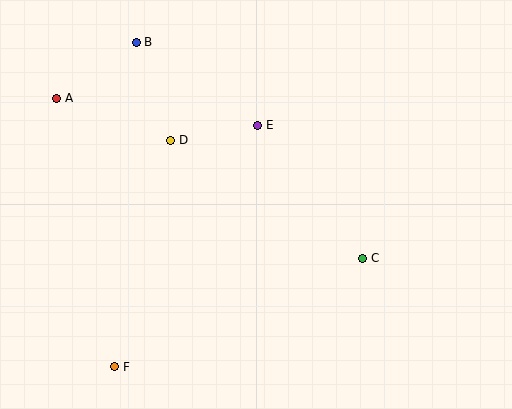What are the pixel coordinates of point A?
Point A is at (57, 98).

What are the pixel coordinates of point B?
Point B is at (136, 42).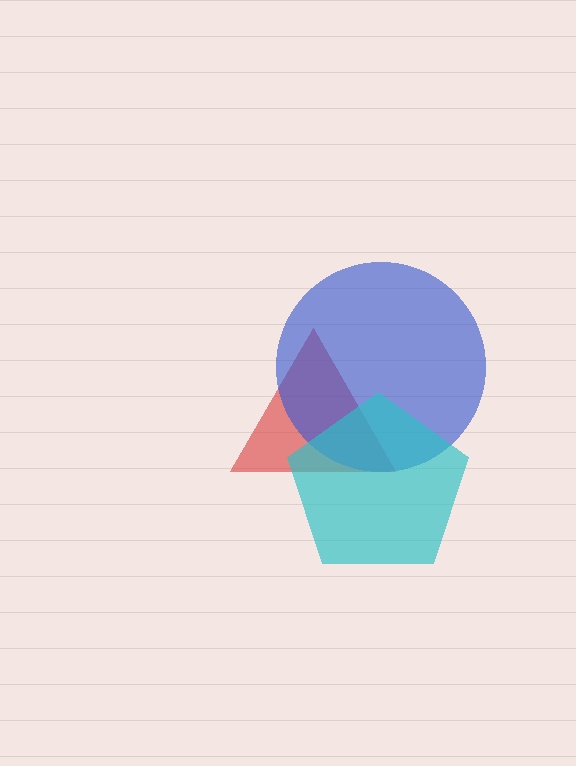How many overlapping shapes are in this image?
There are 3 overlapping shapes in the image.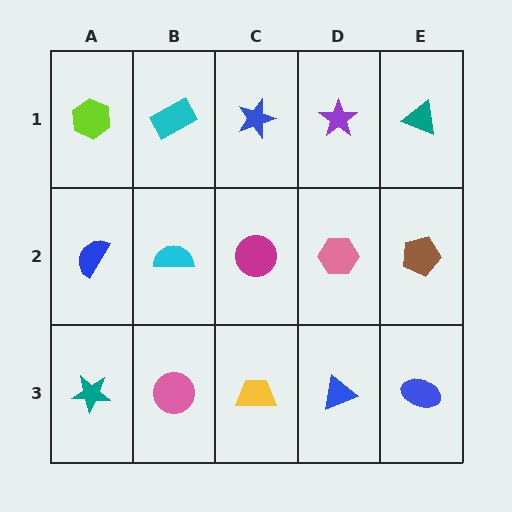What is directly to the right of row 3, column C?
A blue triangle.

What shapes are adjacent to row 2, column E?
A teal triangle (row 1, column E), a blue ellipse (row 3, column E), a pink hexagon (row 2, column D).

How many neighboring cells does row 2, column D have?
4.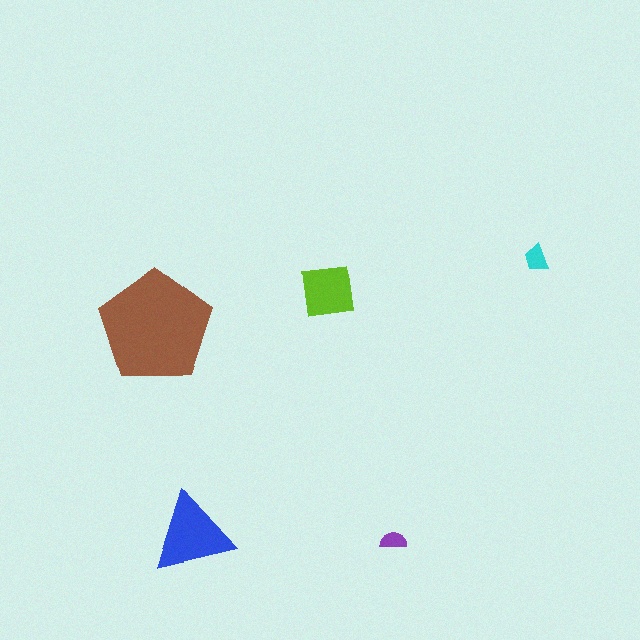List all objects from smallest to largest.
The purple semicircle, the cyan trapezoid, the lime square, the blue triangle, the brown pentagon.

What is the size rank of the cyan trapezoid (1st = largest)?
4th.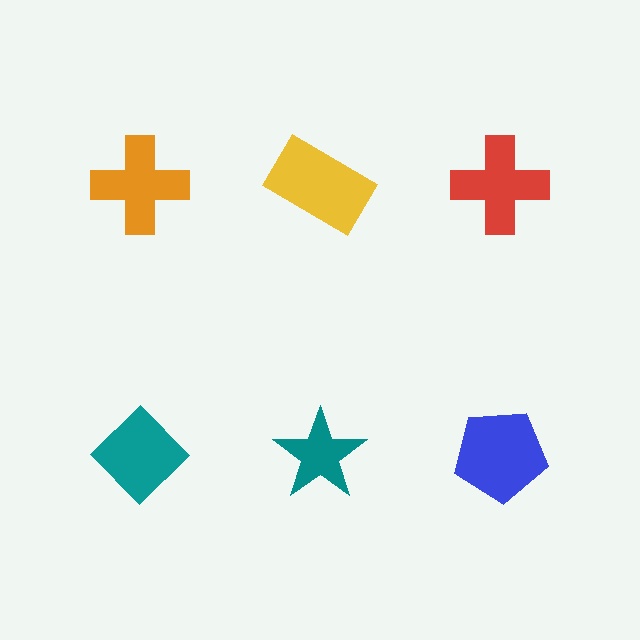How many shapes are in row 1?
3 shapes.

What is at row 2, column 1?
A teal diamond.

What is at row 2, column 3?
A blue pentagon.